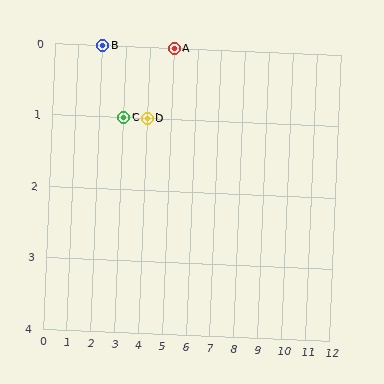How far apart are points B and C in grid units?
Points B and C are 1 column and 1 row apart (about 1.4 grid units diagonally).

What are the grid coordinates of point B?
Point B is at grid coordinates (2, 0).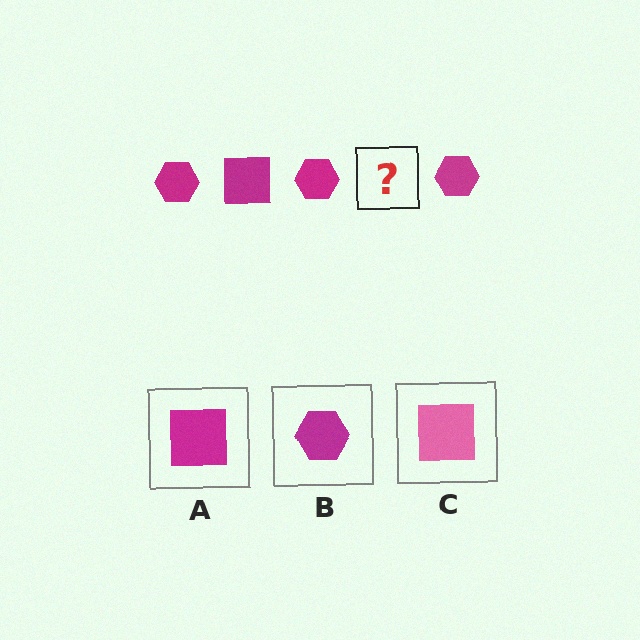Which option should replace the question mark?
Option A.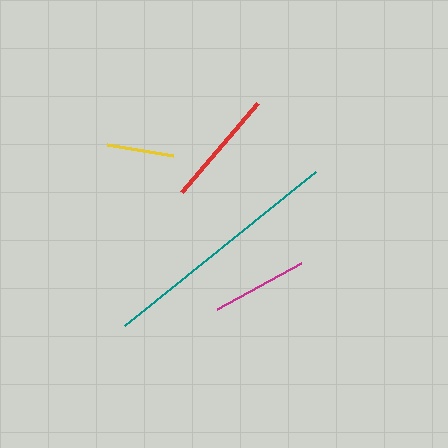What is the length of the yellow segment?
The yellow segment is approximately 67 pixels long.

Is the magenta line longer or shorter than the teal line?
The teal line is longer than the magenta line.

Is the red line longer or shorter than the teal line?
The teal line is longer than the red line.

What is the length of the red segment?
The red segment is approximately 117 pixels long.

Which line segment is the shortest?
The yellow line is the shortest at approximately 67 pixels.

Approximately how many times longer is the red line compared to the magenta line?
The red line is approximately 1.2 times the length of the magenta line.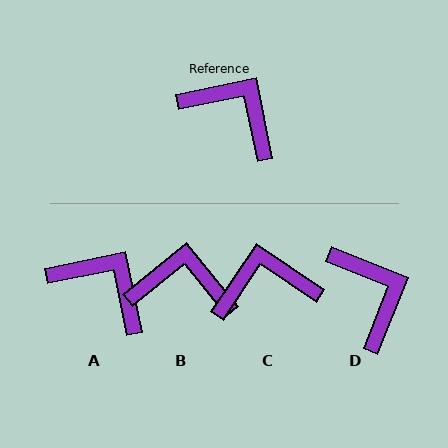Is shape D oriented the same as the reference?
No, it is off by about 33 degrees.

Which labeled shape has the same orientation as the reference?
A.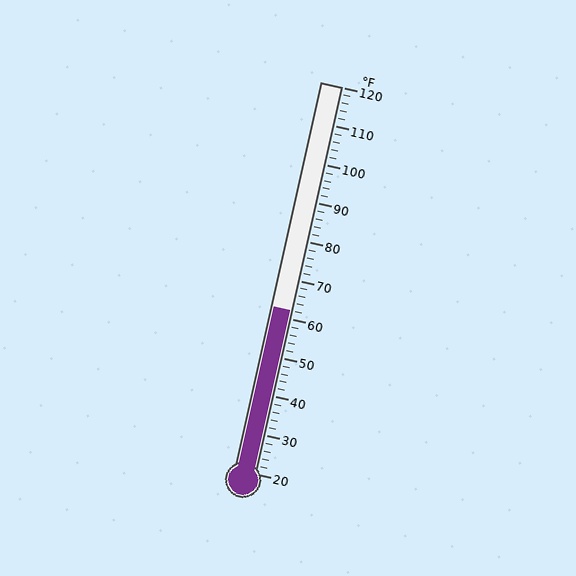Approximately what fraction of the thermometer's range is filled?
The thermometer is filled to approximately 40% of its range.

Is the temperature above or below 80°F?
The temperature is below 80°F.